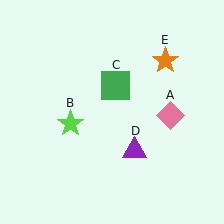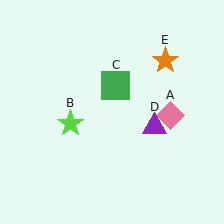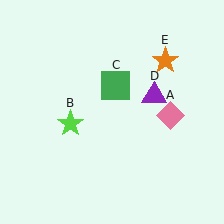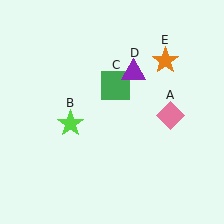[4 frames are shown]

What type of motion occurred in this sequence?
The purple triangle (object D) rotated counterclockwise around the center of the scene.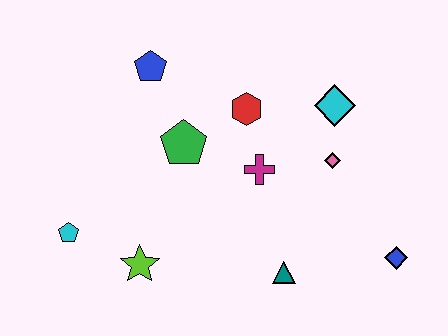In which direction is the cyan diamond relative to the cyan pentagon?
The cyan diamond is to the right of the cyan pentagon.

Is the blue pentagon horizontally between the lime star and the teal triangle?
Yes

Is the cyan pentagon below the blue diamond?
No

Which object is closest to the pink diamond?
The cyan diamond is closest to the pink diamond.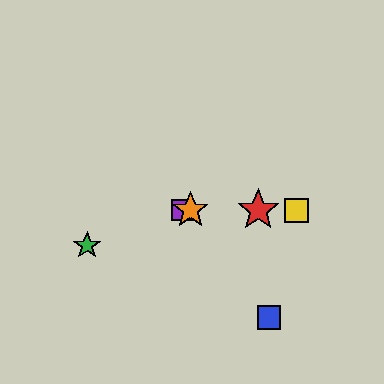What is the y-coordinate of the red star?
The red star is at y≈210.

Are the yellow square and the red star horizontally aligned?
Yes, both are at y≈210.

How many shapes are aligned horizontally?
4 shapes (the red star, the yellow square, the purple square, the orange star) are aligned horizontally.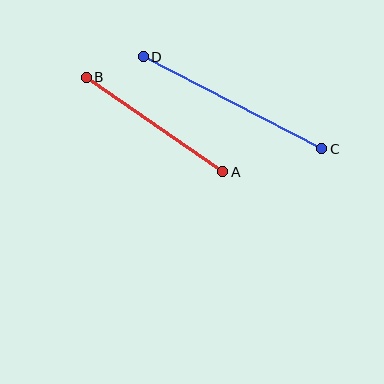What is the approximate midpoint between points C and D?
The midpoint is at approximately (233, 103) pixels.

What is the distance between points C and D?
The distance is approximately 201 pixels.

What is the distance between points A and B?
The distance is approximately 166 pixels.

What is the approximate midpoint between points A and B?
The midpoint is at approximately (155, 124) pixels.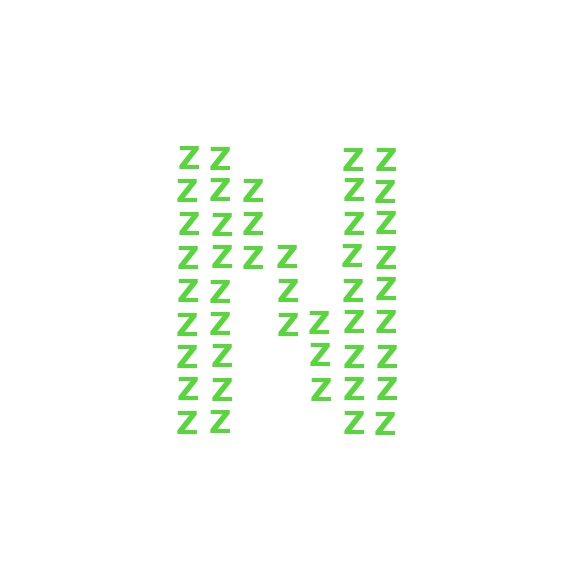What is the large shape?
The large shape is the letter N.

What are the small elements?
The small elements are letter Z's.